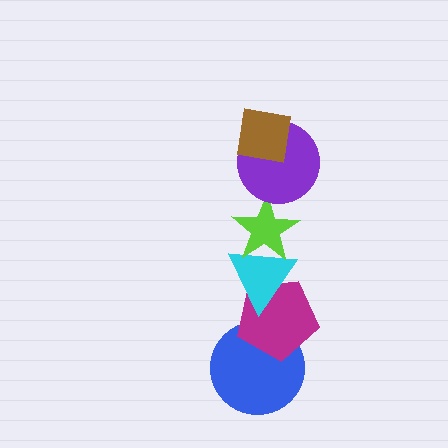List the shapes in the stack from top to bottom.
From top to bottom: the brown square, the purple circle, the lime star, the cyan triangle, the magenta pentagon, the blue circle.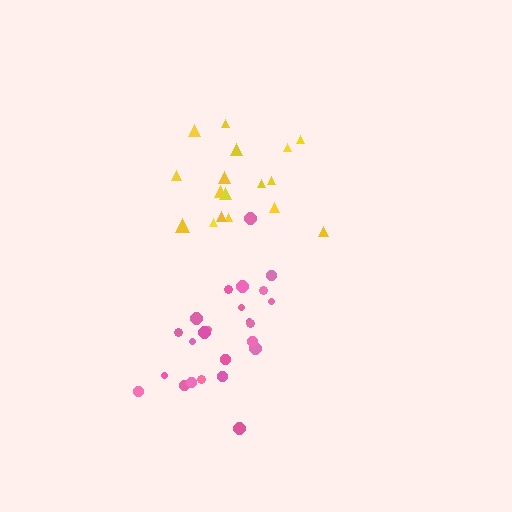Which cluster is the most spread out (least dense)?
Pink.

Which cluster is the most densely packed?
Yellow.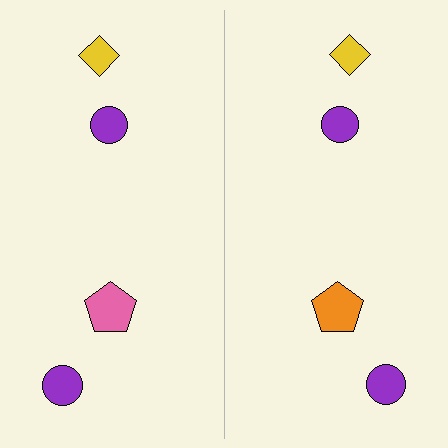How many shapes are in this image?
There are 8 shapes in this image.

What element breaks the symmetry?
The orange pentagon on the right side breaks the symmetry — its mirror counterpart is pink.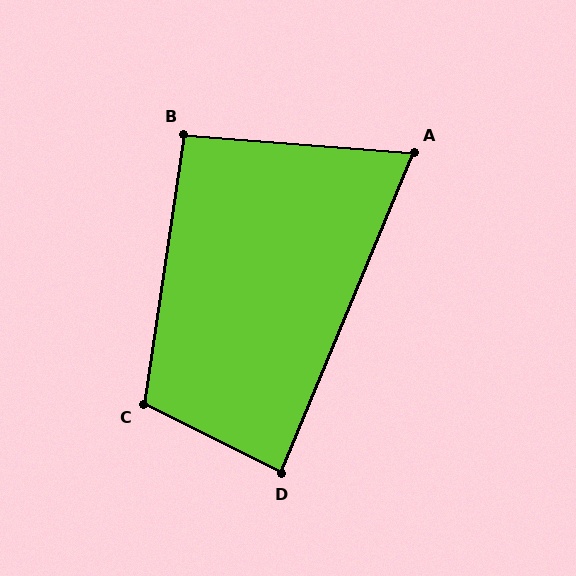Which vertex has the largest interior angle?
C, at approximately 108 degrees.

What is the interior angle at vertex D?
Approximately 86 degrees (approximately right).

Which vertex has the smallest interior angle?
A, at approximately 72 degrees.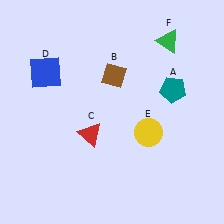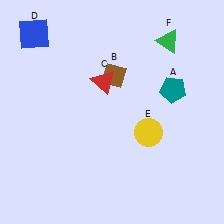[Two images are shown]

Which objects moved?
The objects that moved are: the red triangle (C), the blue square (D).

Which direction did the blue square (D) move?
The blue square (D) moved up.